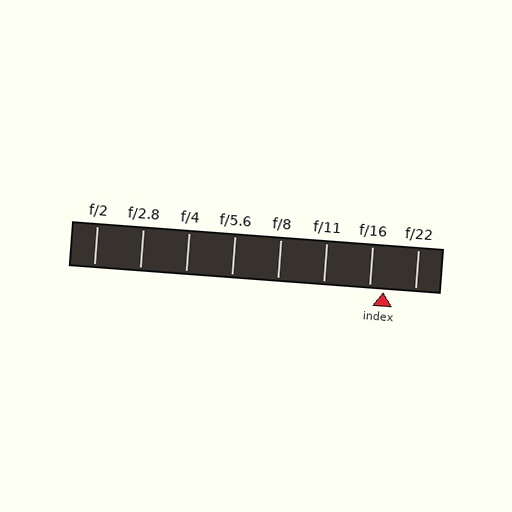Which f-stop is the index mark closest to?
The index mark is closest to f/16.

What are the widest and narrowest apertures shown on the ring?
The widest aperture shown is f/2 and the narrowest is f/22.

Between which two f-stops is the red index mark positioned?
The index mark is between f/16 and f/22.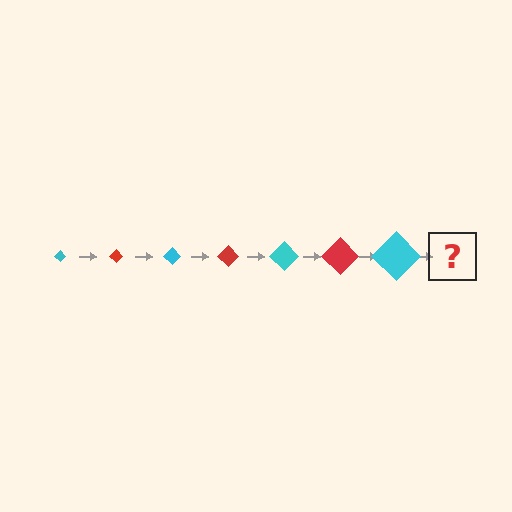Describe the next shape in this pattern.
It should be a red diamond, larger than the previous one.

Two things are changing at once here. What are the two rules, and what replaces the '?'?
The two rules are that the diamond grows larger each step and the color cycles through cyan and red. The '?' should be a red diamond, larger than the previous one.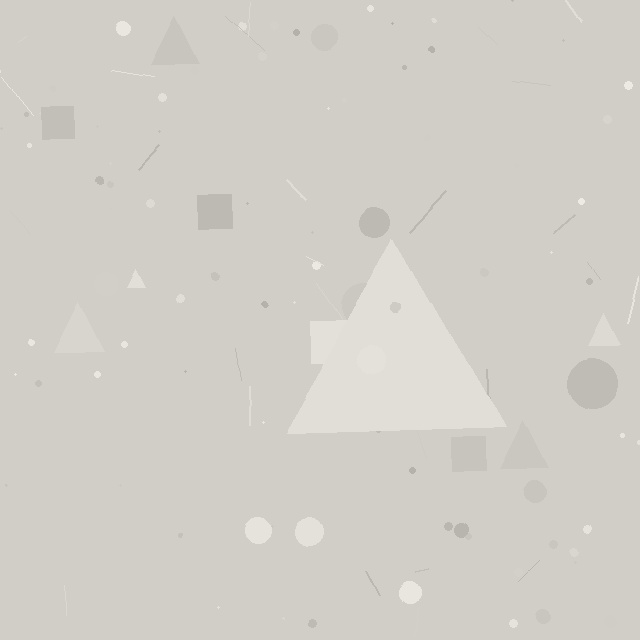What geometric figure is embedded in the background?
A triangle is embedded in the background.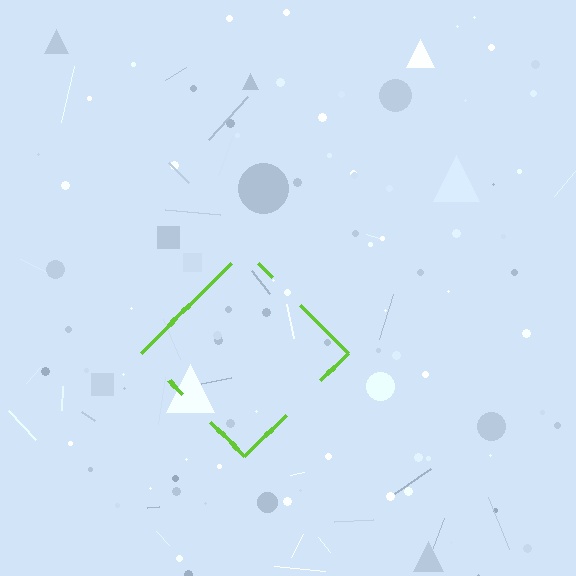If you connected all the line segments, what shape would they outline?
They would outline a diamond.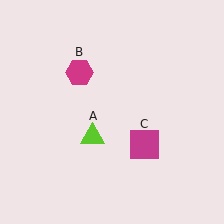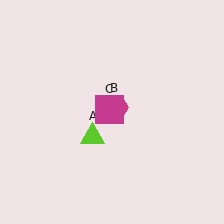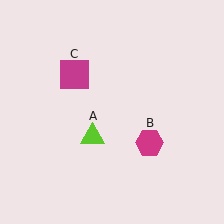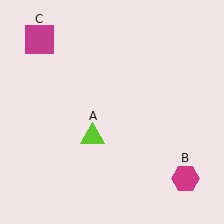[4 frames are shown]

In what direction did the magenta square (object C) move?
The magenta square (object C) moved up and to the left.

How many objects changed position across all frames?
2 objects changed position: magenta hexagon (object B), magenta square (object C).